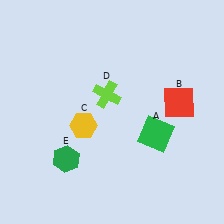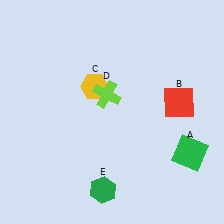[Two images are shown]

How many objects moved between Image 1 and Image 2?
3 objects moved between the two images.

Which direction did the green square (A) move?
The green square (A) moved right.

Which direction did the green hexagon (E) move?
The green hexagon (E) moved right.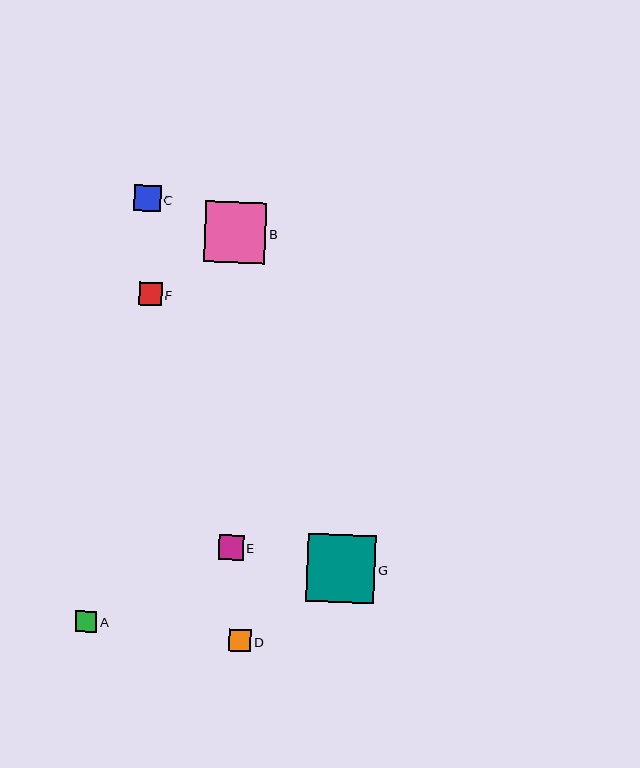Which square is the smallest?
Square A is the smallest with a size of approximately 21 pixels.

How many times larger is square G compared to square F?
Square G is approximately 3.0 times the size of square F.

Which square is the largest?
Square G is the largest with a size of approximately 69 pixels.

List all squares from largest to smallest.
From largest to smallest: G, B, C, E, F, D, A.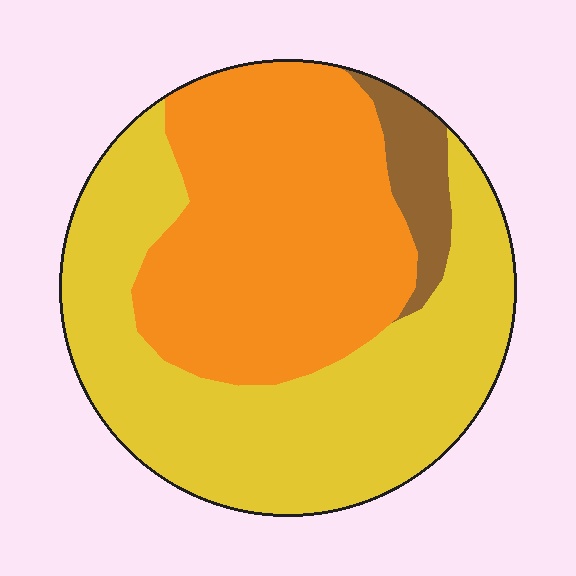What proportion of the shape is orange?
Orange takes up about two fifths (2/5) of the shape.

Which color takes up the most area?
Yellow, at roughly 50%.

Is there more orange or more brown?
Orange.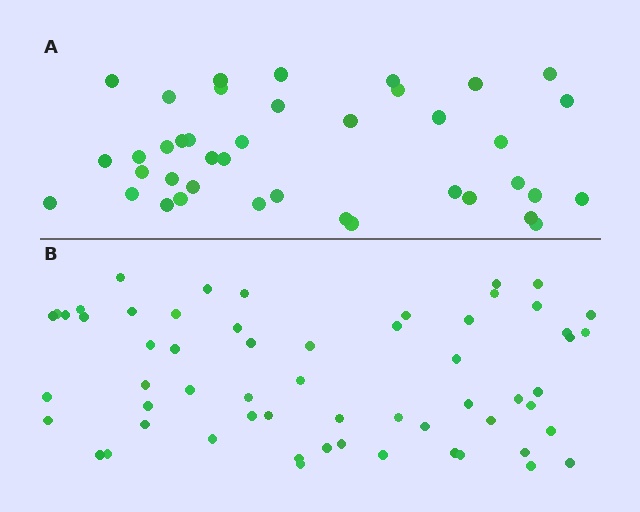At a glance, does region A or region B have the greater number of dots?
Region B (the bottom region) has more dots.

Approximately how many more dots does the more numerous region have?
Region B has approximately 20 more dots than region A.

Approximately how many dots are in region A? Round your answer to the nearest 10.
About 40 dots.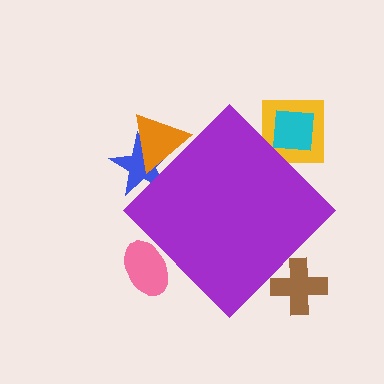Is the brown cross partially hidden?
Yes, the brown cross is partially hidden behind the purple diamond.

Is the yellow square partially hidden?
Yes, the yellow square is partially hidden behind the purple diamond.